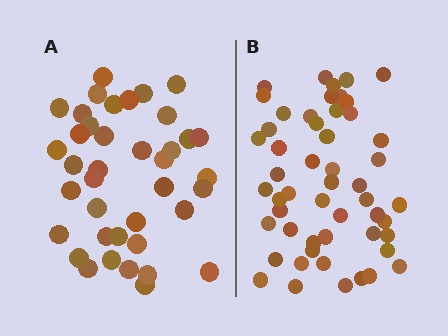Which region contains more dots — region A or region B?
Region B (the right region) has more dots.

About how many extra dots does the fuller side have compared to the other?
Region B has approximately 15 more dots than region A.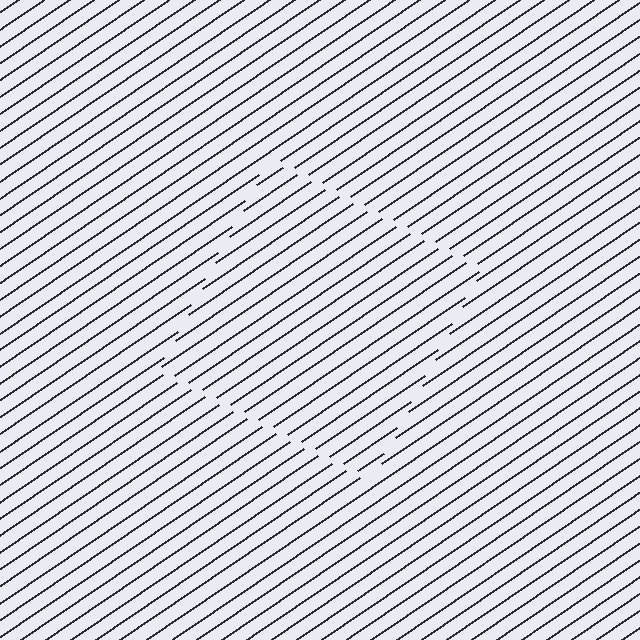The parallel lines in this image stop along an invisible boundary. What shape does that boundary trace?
An illusory square. The interior of the shape contains the same grating, shifted by half a period — the contour is defined by the phase discontinuity where line-ends from the inner and outer gratings abut.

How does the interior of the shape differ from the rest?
The interior of the shape contains the same grating, shifted by half a period — the contour is defined by the phase discontinuity where line-ends from the inner and outer gratings abut.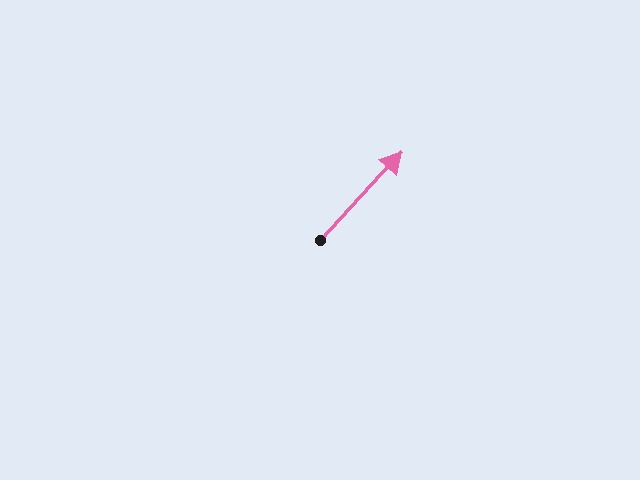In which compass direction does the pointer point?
Northeast.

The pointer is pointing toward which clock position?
Roughly 1 o'clock.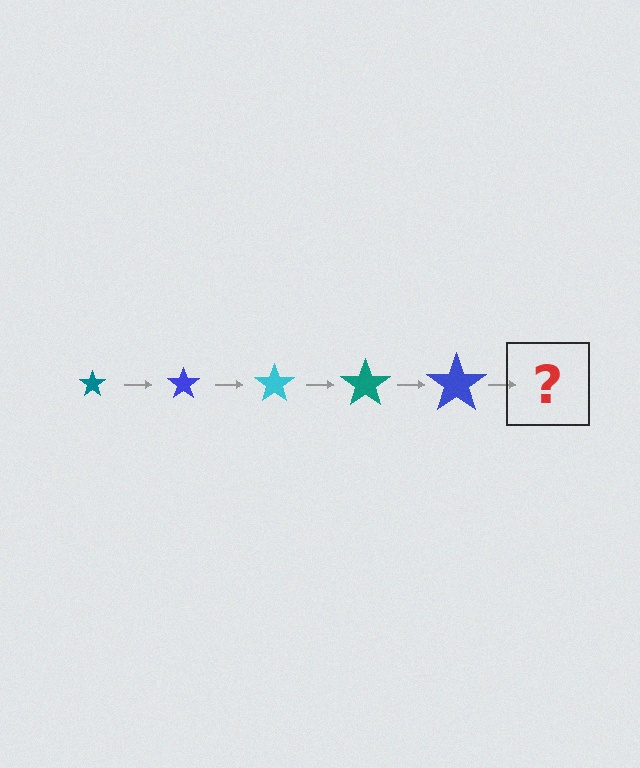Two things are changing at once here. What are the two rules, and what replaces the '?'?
The two rules are that the star grows larger each step and the color cycles through teal, blue, and cyan. The '?' should be a cyan star, larger than the previous one.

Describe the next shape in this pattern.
It should be a cyan star, larger than the previous one.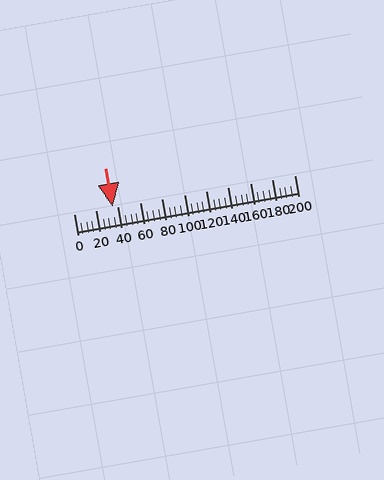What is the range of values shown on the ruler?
The ruler shows values from 0 to 200.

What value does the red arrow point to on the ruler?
The red arrow points to approximately 35.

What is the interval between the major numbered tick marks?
The major tick marks are spaced 20 units apart.